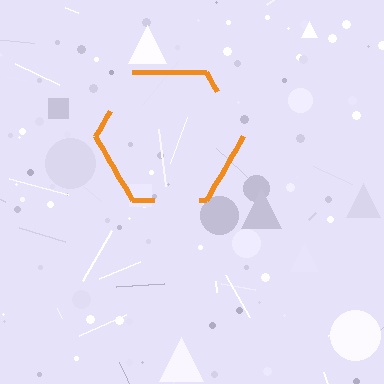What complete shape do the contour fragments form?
The contour fragments form a hexagon.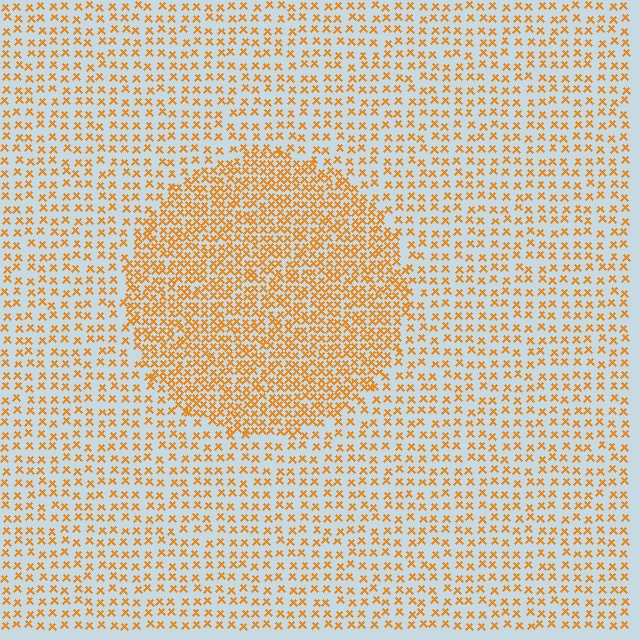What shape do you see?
I see a circle.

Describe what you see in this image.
The image contains small orange elements arranged at two different densities. A circle-shaped region is visible where the elements are more densely packed than the surrounding area.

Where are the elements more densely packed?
The elements are more densely packed inside the circle boundary.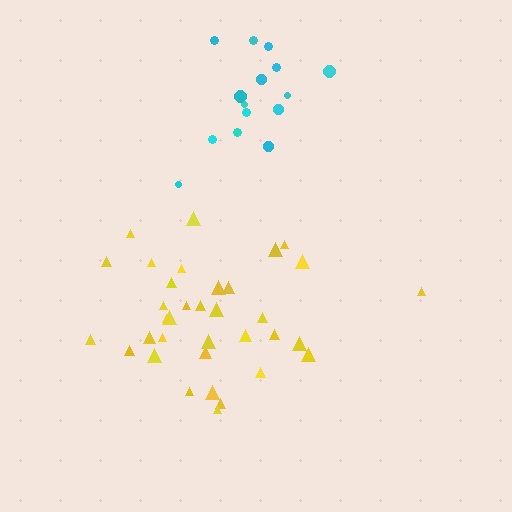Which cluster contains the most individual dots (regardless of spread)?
Yellow (35).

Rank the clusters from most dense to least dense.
yellow, cyan.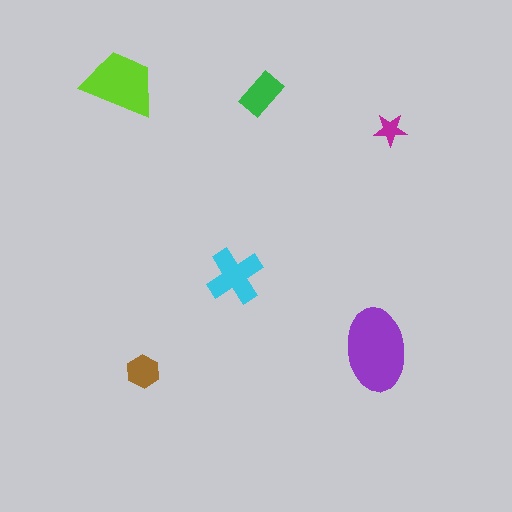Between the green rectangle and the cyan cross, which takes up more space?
The cyan cross.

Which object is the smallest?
The magenta star.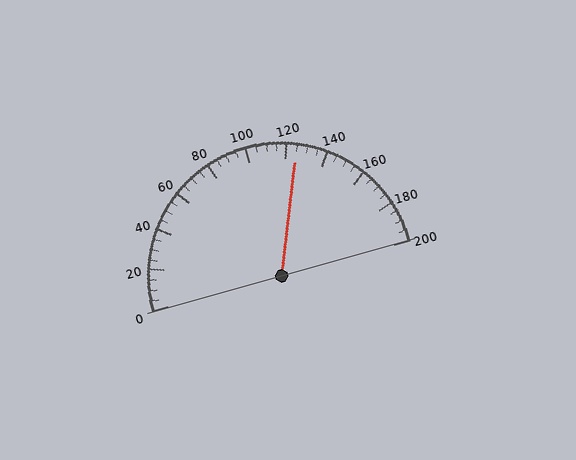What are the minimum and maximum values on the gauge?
The gauge ranges from 0 to 200.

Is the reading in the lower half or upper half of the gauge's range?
The reading is in the upper half of the range (0 to 200).